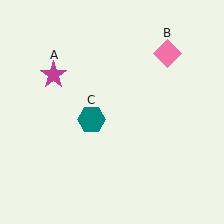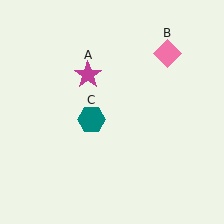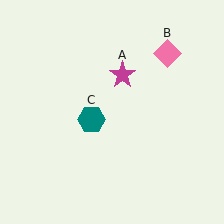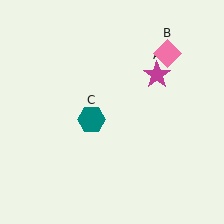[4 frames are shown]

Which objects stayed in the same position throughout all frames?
Pink diamond (object B) and teal hexagon (object C) remained stationary.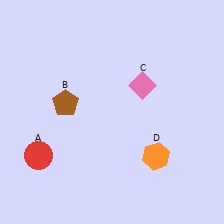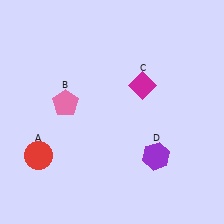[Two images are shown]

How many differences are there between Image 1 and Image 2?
There are 3 differences between the two images.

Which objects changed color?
B changed from brown to pink. C changed from pink to magenta. D changed from orange to purple.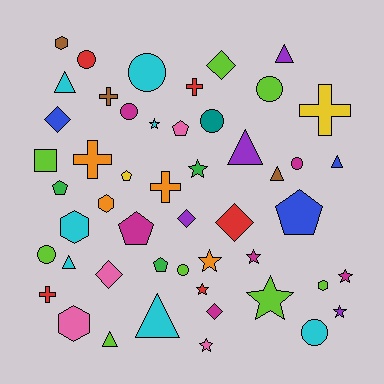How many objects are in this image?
There are 50 objects.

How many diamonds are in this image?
There are 6 diamonds.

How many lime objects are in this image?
There are 8 lime objects.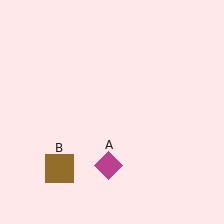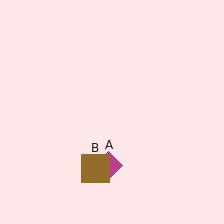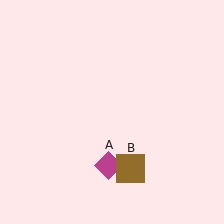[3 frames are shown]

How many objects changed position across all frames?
1 object changed position: brown square (object B).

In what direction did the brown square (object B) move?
The brown square (object B) moved right.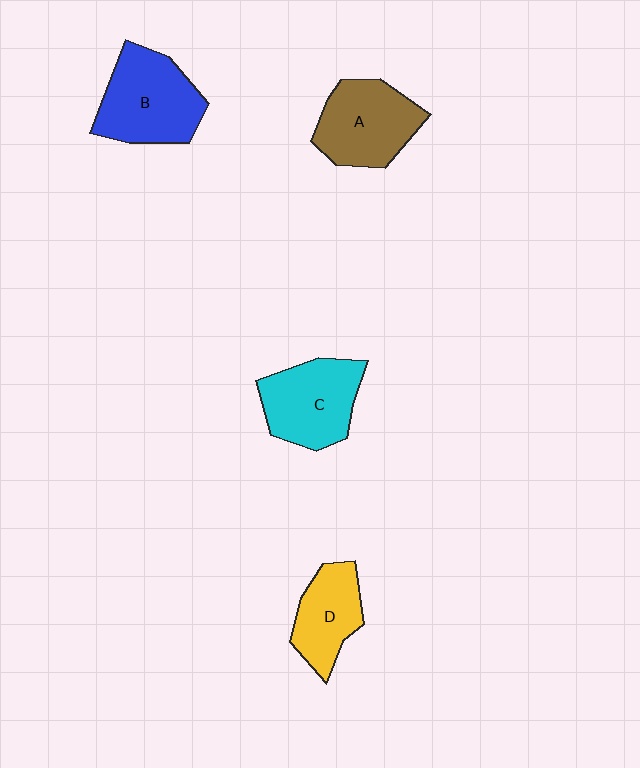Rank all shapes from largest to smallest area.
From largest to smallest: B (blue), A (brown), C (cyan), D (yellow).